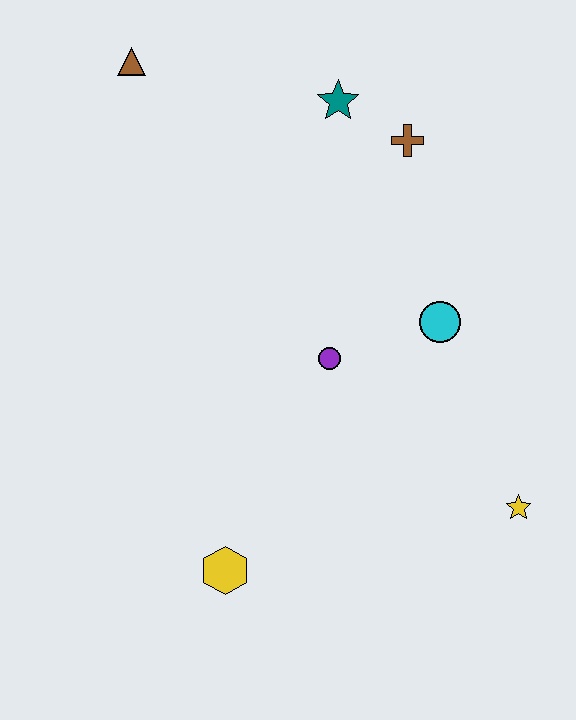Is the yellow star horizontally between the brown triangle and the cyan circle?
No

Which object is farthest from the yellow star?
The brown triangle is farthest from the yellow star.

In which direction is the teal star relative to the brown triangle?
The teal star is to the right of the brown triangle.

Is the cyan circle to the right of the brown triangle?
Yes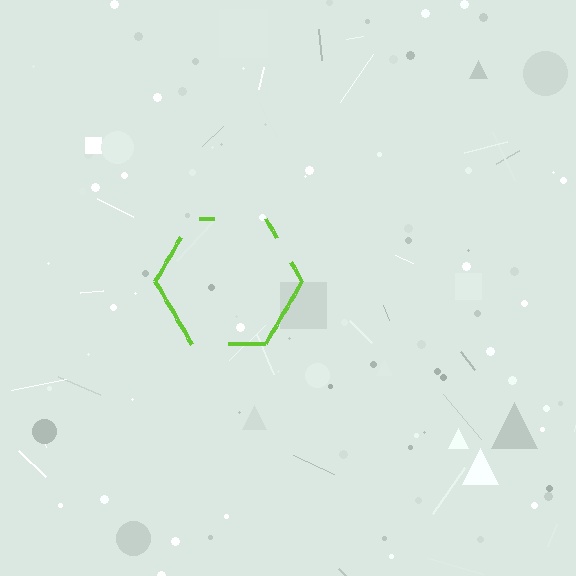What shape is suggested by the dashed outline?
The dashed outline suggests a hexagon.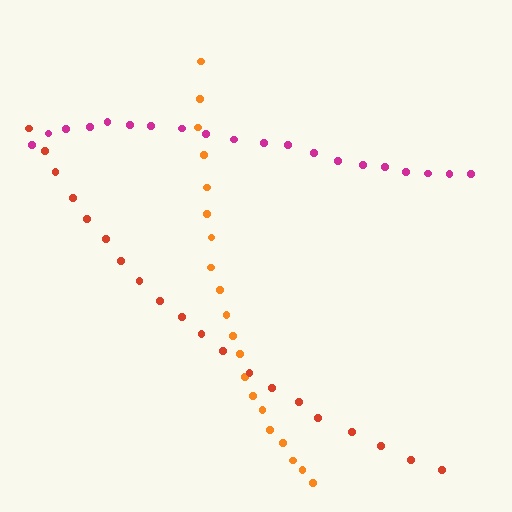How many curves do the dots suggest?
There are 3 distinct paths.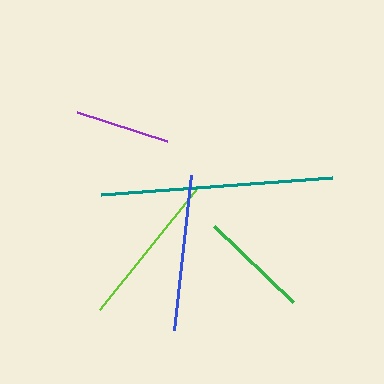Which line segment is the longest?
The teal line is the longest at approximately 231 pixels.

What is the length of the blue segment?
The blue segment is approximately 156 pixels long.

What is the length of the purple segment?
The purple segment is approximately 94 pixels long.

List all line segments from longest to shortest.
From longest to shortest: teal, lime, blue, green, purple.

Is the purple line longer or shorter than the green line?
The green line is longer than the purple line.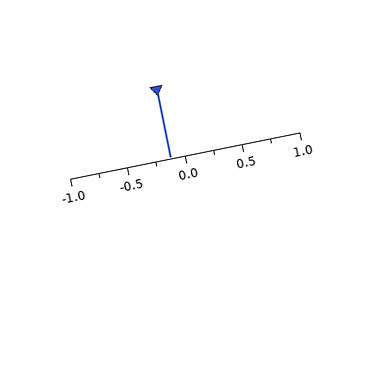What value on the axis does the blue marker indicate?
The marker indicates approximately -0.12.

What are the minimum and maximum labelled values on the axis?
The axis runs from -1.0 to 1.0.